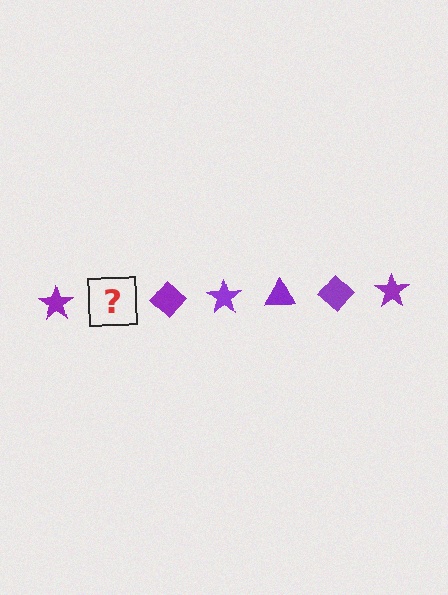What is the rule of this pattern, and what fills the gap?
The rule is that the pattern cycles through star, triangle, diamond shapes in purple. The gap should be filled with a purple triangle.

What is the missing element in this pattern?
The missing element is a purple triangle.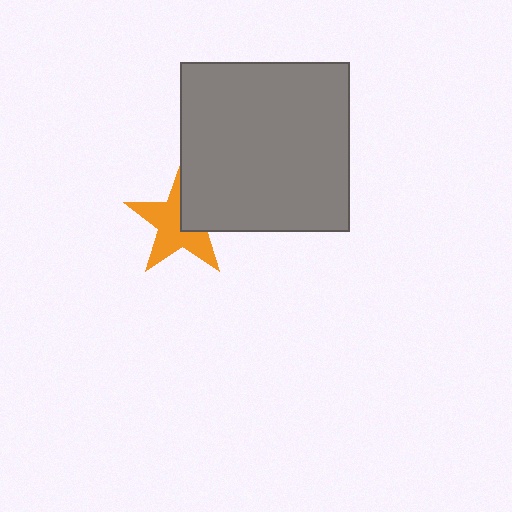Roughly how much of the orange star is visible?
About half of it is visible (roughly 62%).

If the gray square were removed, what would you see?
You would see the complete orange star.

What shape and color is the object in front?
The object in front is a gray square.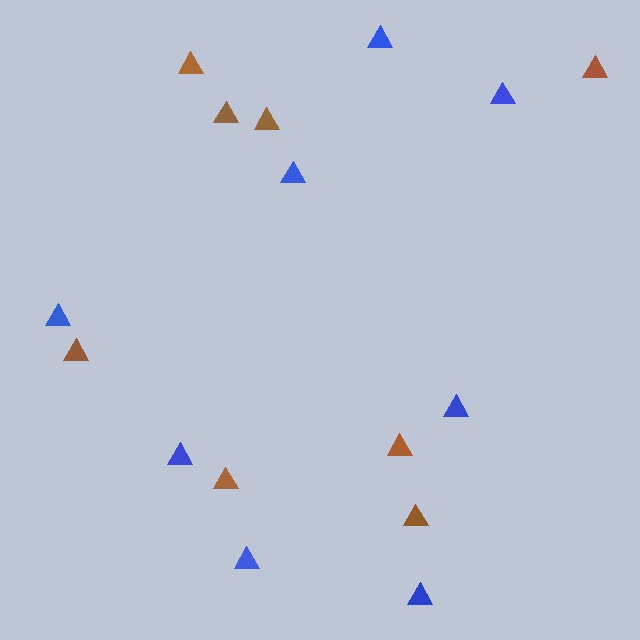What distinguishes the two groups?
There are 2 groups: one group of brown triangles (8) and one group of blue triangles (8).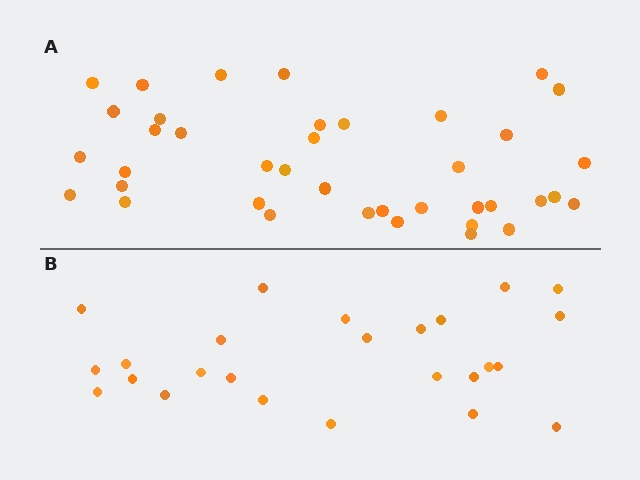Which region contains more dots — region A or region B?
Region A (the top region) has more dots.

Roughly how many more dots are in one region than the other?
Region A has approximately 15 more dots than region B.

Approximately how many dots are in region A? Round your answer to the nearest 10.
About 40 dots. (The exact count is 39, which rounds to 40.)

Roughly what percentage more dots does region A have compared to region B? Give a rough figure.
About 55% more.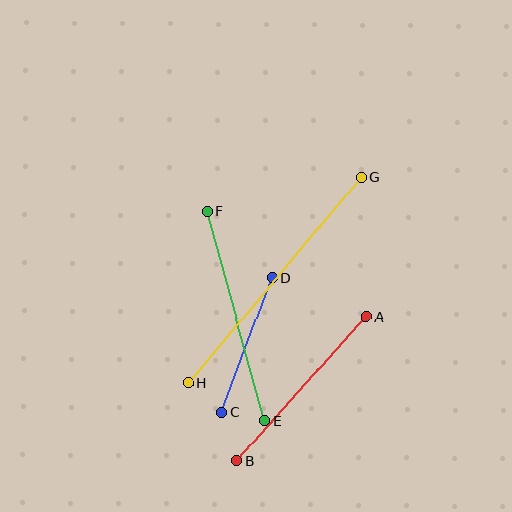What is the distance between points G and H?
The distance is approximately 269 pixels.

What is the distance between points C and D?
The distance is approximately 143 pixels.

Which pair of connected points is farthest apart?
Points G and H are farthest apart.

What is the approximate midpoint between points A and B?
The midpoint is at approximately (302, 389) pixels.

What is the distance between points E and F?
The distance is approximately 218 pixels.